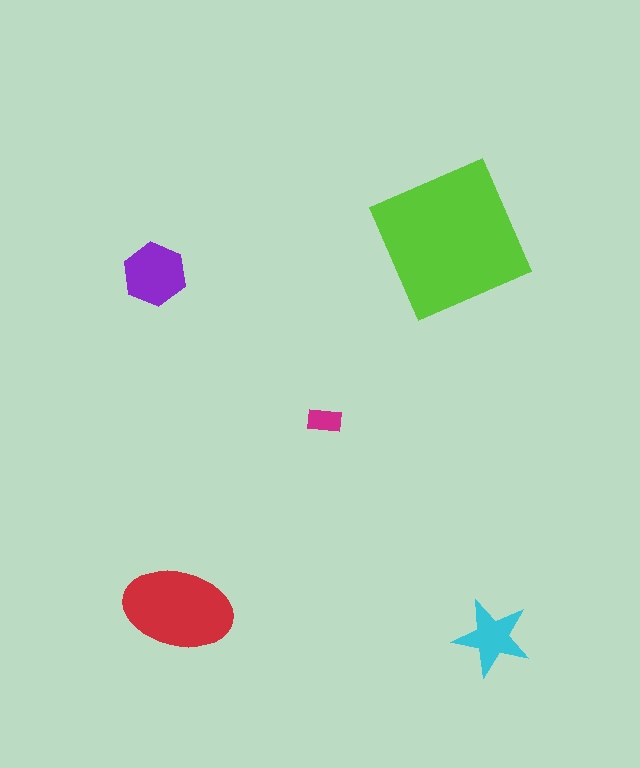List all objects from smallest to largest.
The magenta rectangle, the cyan star, the purple hexagon, the red ellipse, the lime square.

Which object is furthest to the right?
The cyan star is rightmost.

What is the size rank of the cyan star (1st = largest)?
4th.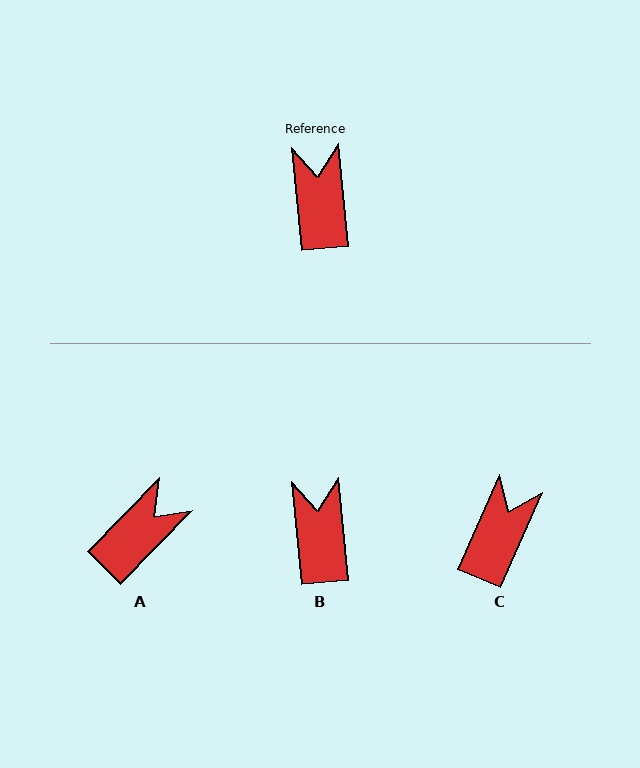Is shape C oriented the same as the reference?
No, it is off by about 29 degrees.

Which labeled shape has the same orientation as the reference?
B.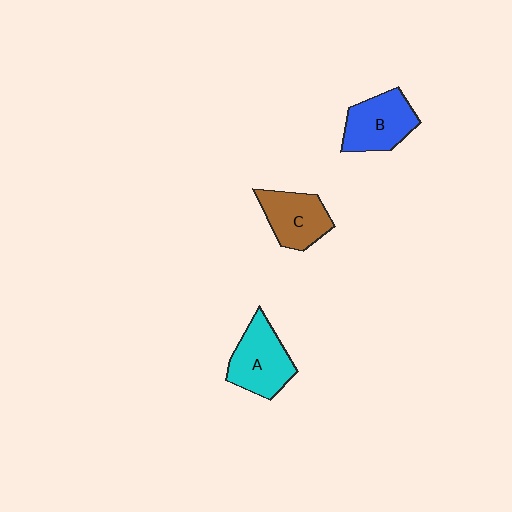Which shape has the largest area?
Shape A (cyan).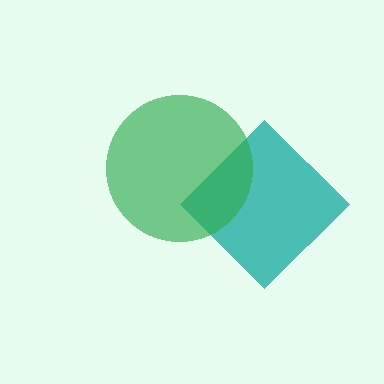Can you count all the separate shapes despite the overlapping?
Yes, there are 2 separate shapes.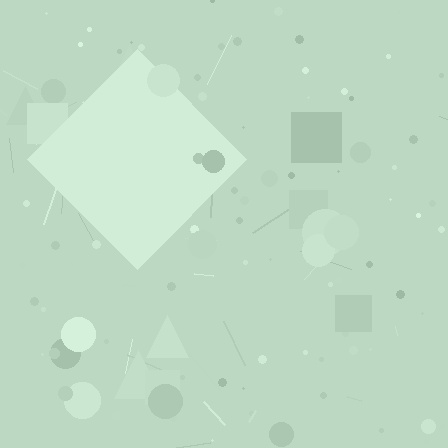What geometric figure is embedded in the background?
A diamond is embedded in the background.